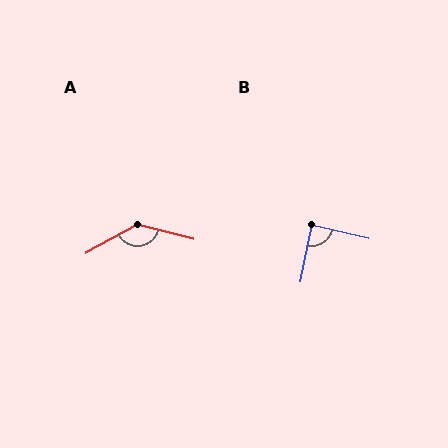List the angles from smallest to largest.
B (89°), A (137°).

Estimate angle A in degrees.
Approximately 137 degrees.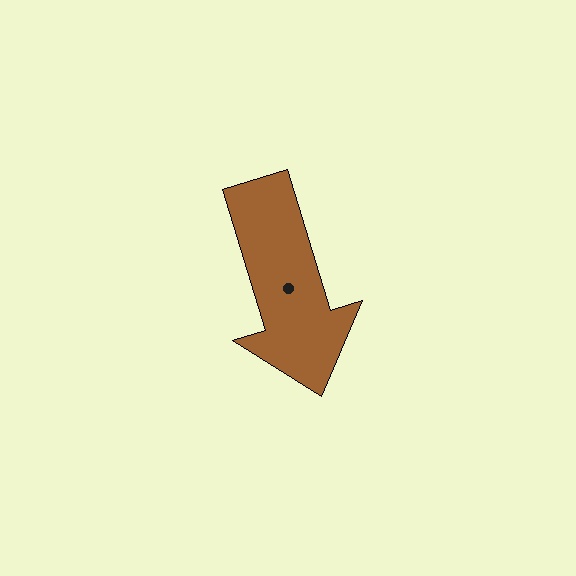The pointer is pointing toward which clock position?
Roughly 5 o'clock.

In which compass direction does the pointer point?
South.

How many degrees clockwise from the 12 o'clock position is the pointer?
Approximately 163 degrees.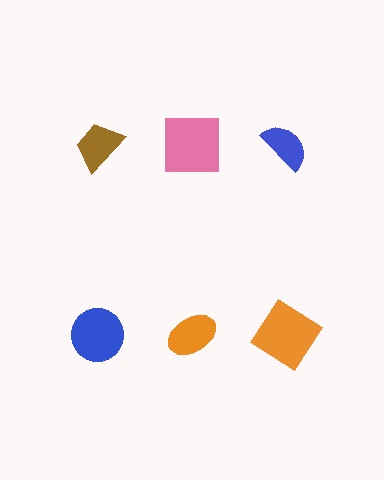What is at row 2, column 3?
An orange diamond.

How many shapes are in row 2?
3 shapes.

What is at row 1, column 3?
A blue semicircle.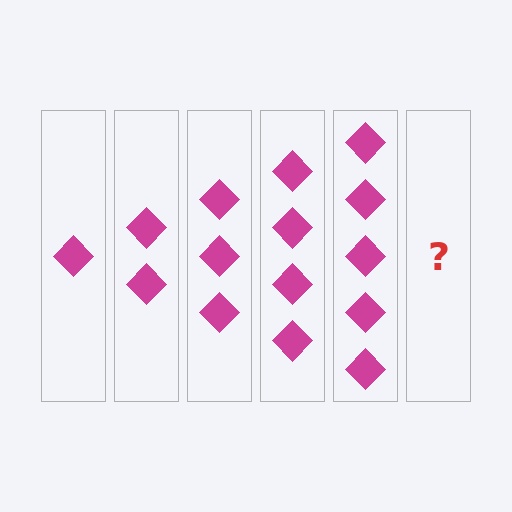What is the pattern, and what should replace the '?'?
The pattern is that each step adds one more diamond. The '?' should be 6 diamonds.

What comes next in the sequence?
The next element should be 6 diamonds.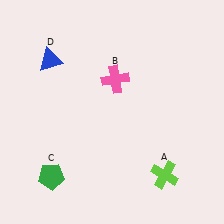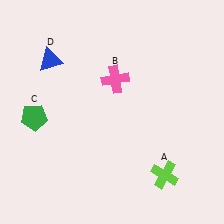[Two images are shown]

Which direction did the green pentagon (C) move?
The green pentagon (C) moved up.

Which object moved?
The green pentagon (C) moved up.